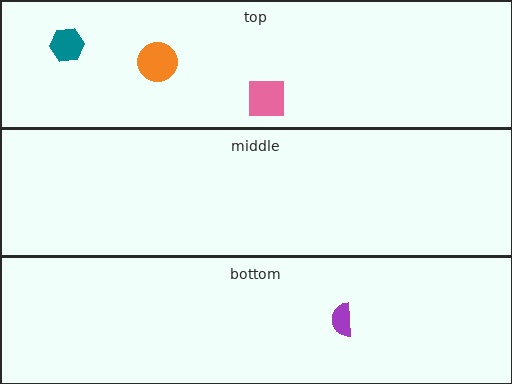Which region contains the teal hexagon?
The top region.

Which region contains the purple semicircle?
The bottom region.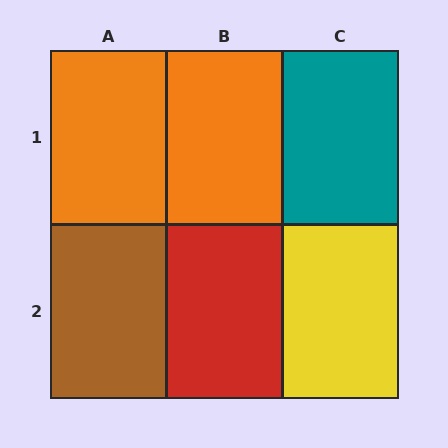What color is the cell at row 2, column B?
Red.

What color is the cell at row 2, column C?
Yellow.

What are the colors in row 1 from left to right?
Orange, orange, teal.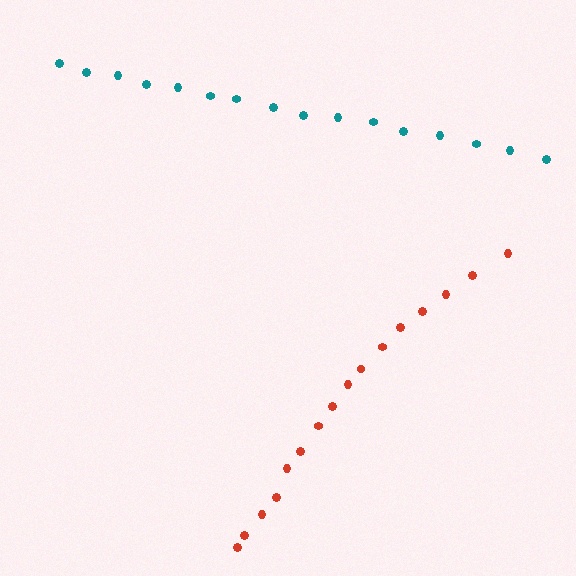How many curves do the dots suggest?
There are 2 distinct paths.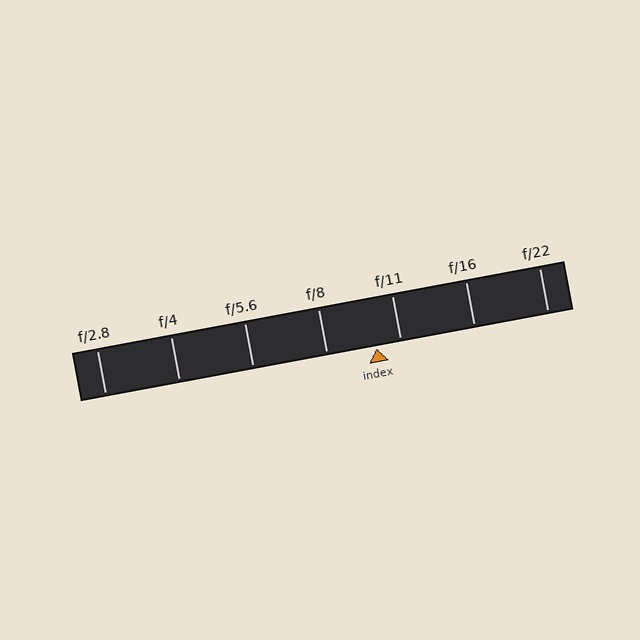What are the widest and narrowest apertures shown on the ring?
The widest aperture shown is f/2.8 and the narrowest is f/22.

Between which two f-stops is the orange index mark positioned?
The index mark is between f/8 and f/11.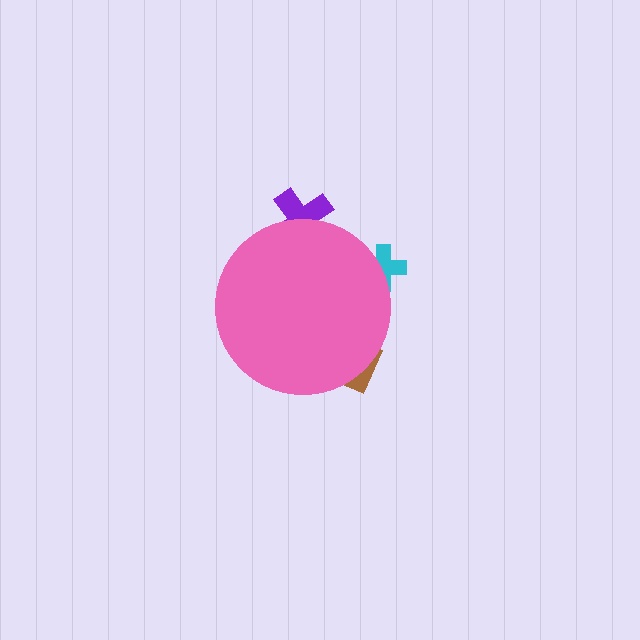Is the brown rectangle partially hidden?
Yes, the brown rectangle is partially hidden behind the pink circle.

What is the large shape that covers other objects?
A pink circle.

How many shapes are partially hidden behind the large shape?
3 shapes are partially hidden.